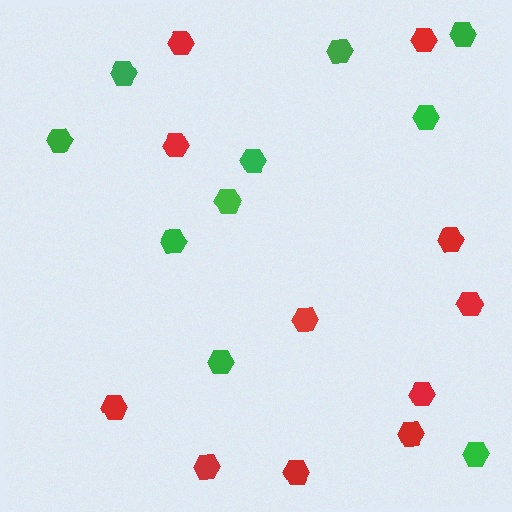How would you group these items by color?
There are 2 groups: one group of green hexagons (10) and one group of red hexagons (11).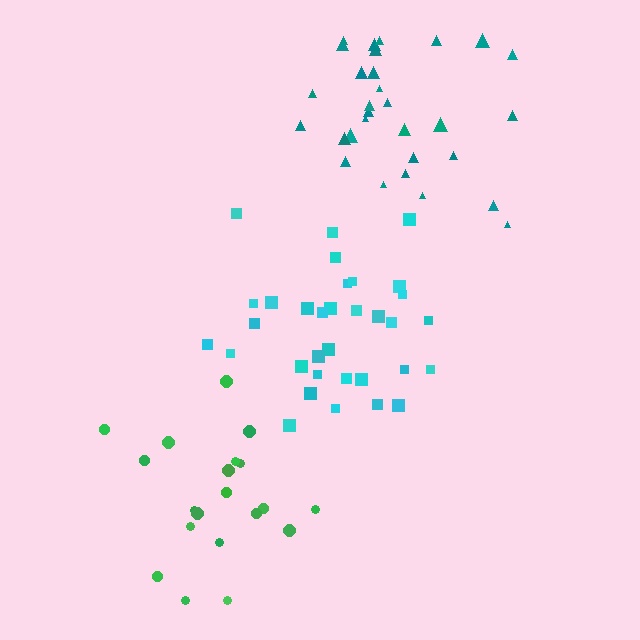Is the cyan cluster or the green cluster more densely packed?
Cyan.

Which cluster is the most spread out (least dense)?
Green.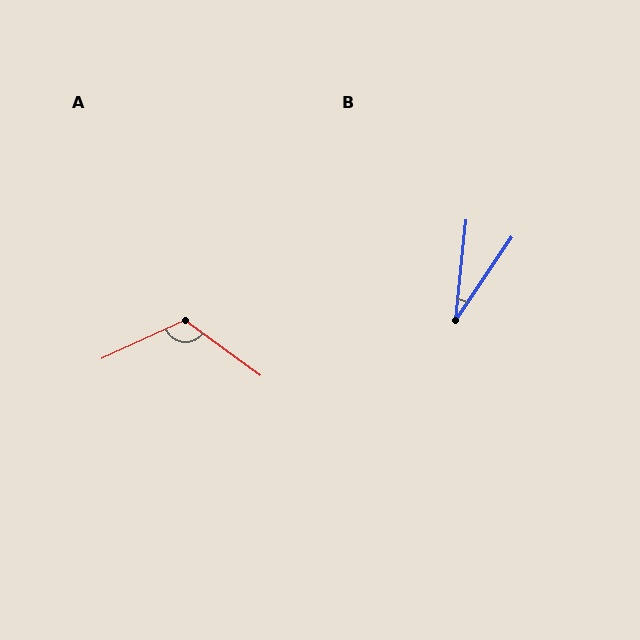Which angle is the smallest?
B, at approximately 28 degrees.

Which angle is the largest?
A, at approximately 119 degrees.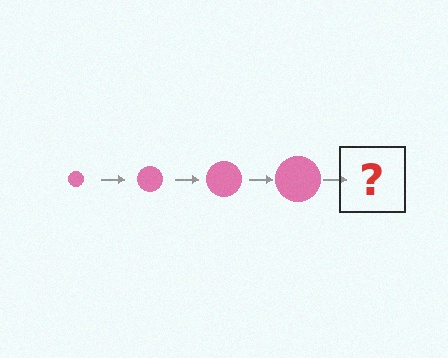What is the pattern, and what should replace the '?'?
The pattern is that the circle gets progressively larger each step. The '?' should be a pink circle, larger than the previous one.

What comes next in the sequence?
The next element should be a pink circle, larger than the previous one.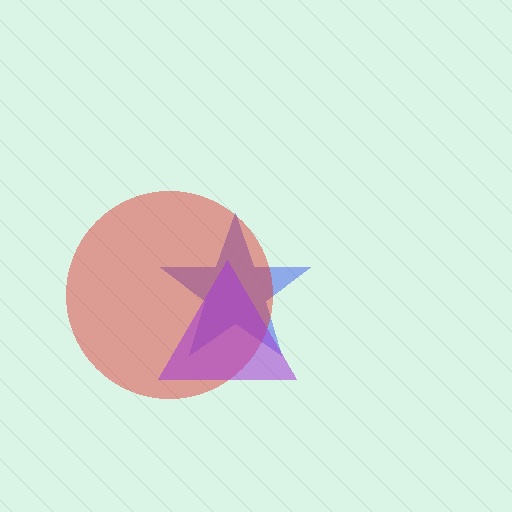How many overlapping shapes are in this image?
There are 3 overlapping shapes in the image.